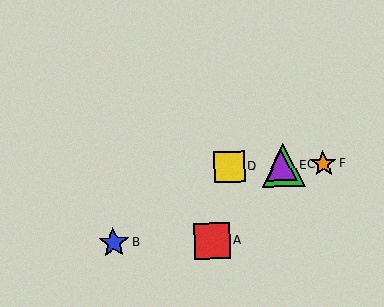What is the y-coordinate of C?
Object C is at y≈165.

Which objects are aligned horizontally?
Objects C, D, E, F are aligned horizontally.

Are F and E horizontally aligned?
Yes, both are at y≈164.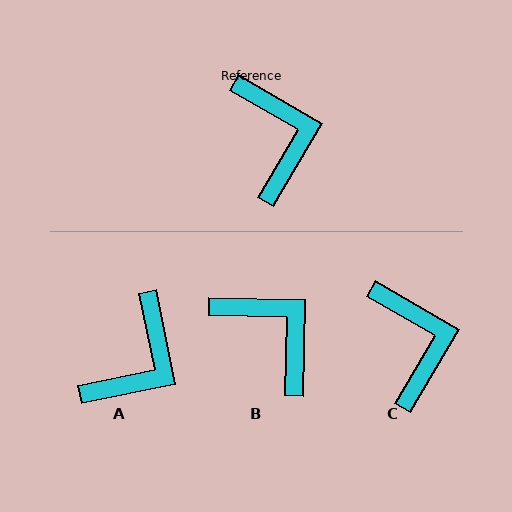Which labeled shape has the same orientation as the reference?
C.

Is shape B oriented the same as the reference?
No, it is off by about 29 degrees.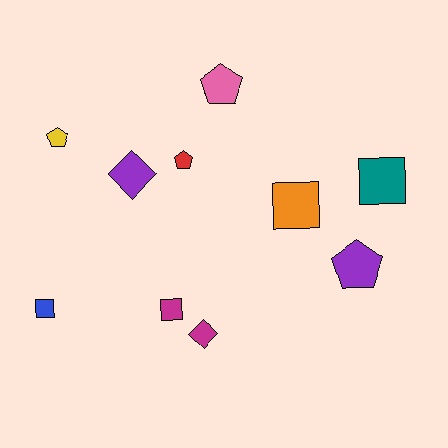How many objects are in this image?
There are 10 objects.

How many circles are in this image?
There are no circles.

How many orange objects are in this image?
There is 1 orange object.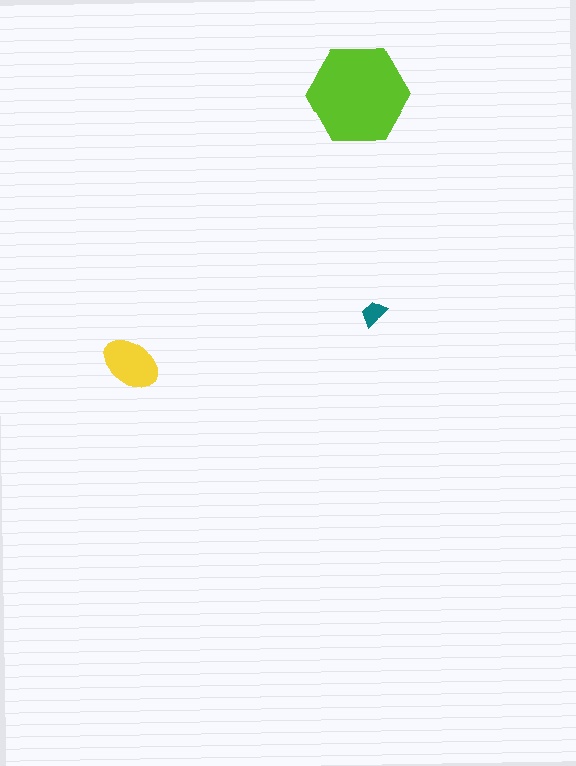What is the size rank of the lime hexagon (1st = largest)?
1st.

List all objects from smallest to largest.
The teal trapezoid, the yellow ellipse, the lime hexagon.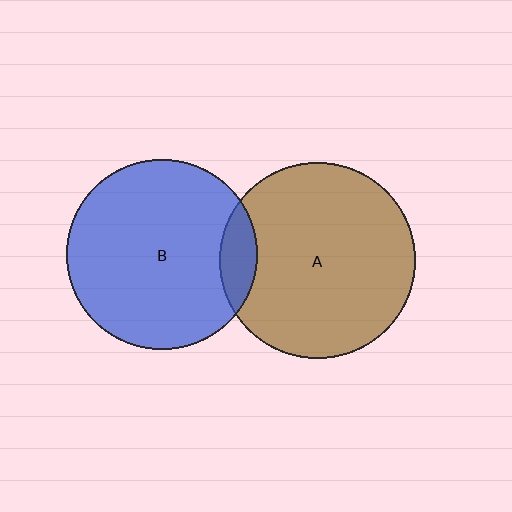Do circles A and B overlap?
Yes.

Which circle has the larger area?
Circle A (brown).